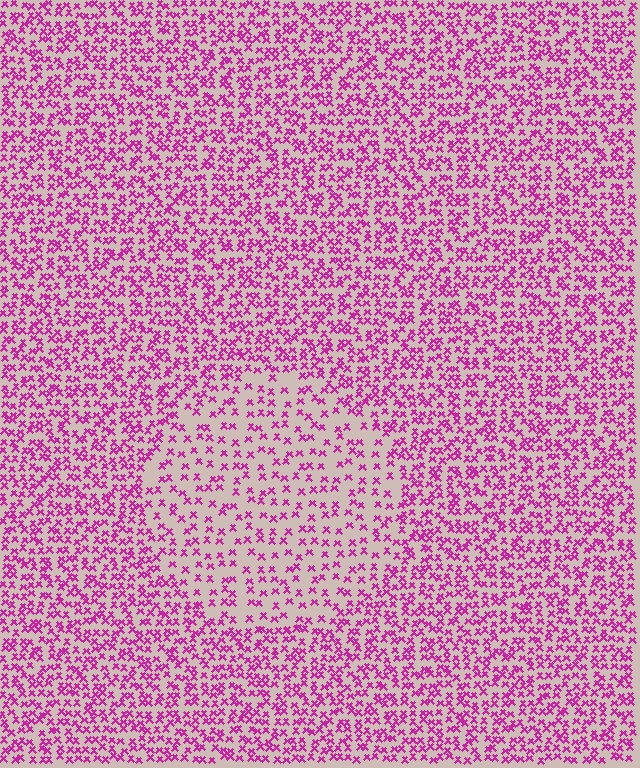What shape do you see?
I see a circle.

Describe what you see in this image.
The image contains small magenta elements arranged at two different densities. A circle-shaped region is visible where the elements are less densely packed than the surrounding area.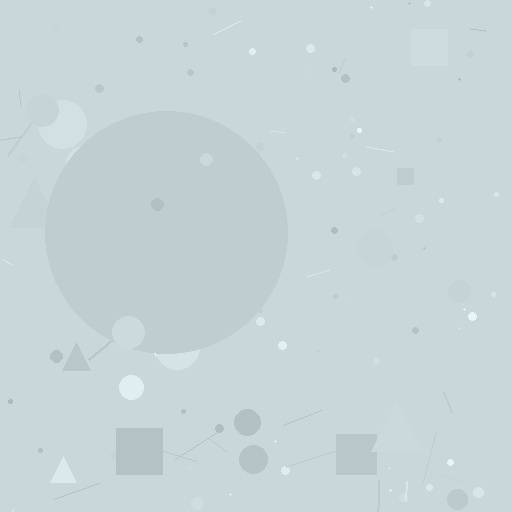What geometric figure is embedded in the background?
A circle is embedded in the background.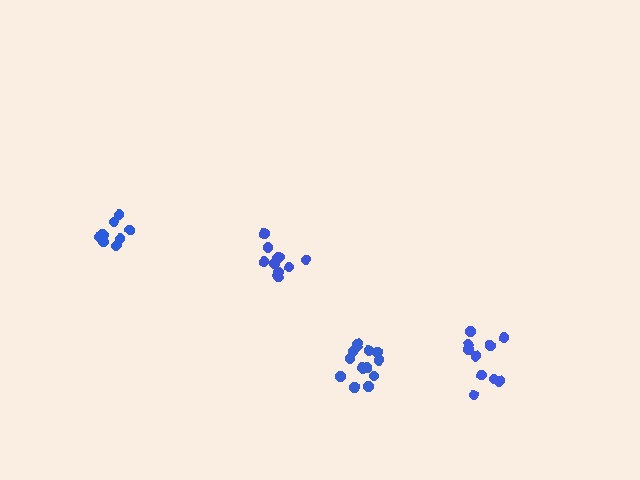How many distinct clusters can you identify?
There are 4 distinct clusters.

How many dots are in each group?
Group 1: 14 dots, Group 2: 10 dots, Group 3: 10 dots, Group 4: 10 dots (44 total).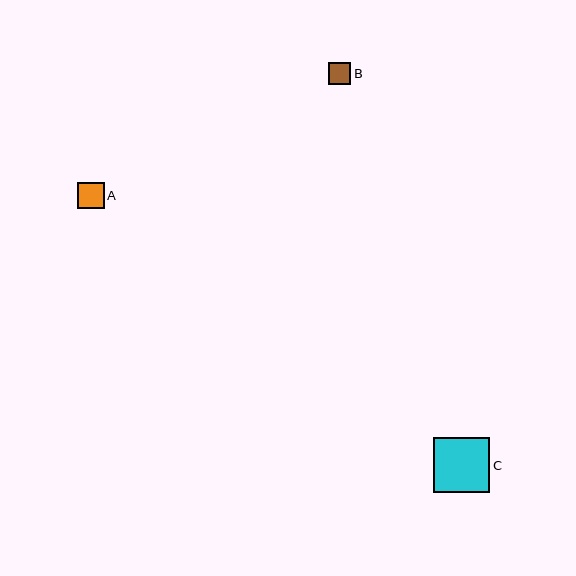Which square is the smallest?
Square B is the smallest with a size of approximately 22 pixels.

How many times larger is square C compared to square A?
Square C is approximately 2.1 times the size of square A.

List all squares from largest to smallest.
From largest to smallest: C, A, B.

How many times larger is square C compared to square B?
Square C is approximately 2.5 times the size of square B.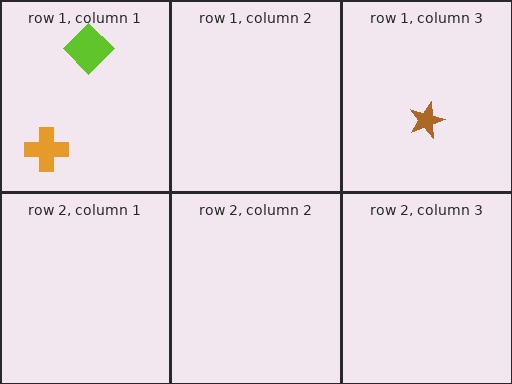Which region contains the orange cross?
The row 1, column 1 region.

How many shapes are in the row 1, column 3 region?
1.